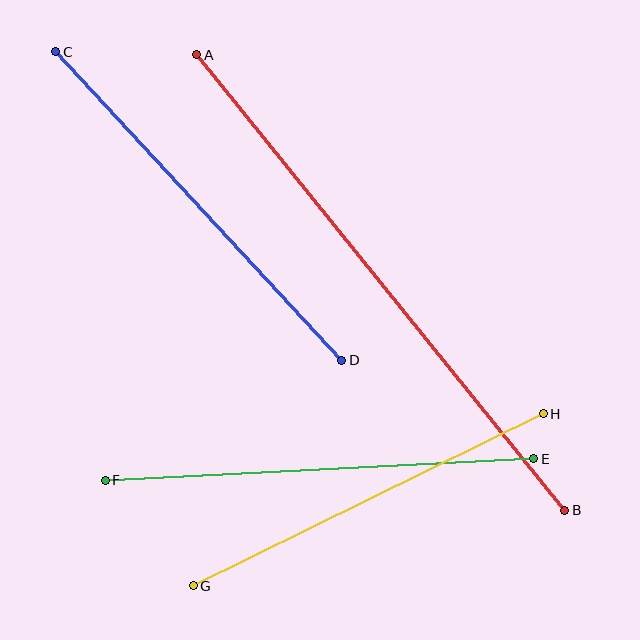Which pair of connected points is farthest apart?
Points A and B are farthest apart.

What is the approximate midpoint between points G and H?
The midpoint is at approximately (368, 500) pixels.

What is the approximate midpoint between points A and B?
The midpoint is at approximately (381, 283) pixels.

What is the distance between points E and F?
The distance is approximately 429 pixels.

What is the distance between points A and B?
The distance is approximately 585 pixels.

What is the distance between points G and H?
The distance is approximately 390 pixels.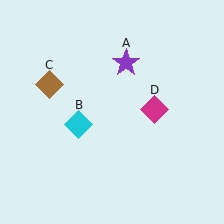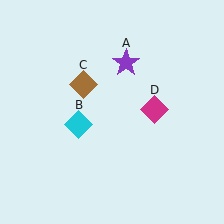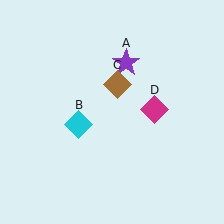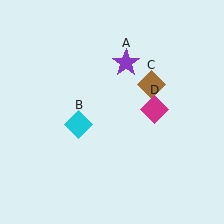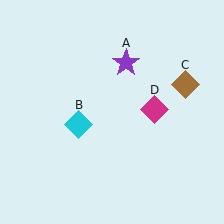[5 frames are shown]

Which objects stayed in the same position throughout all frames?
Purple star (object A) and cyan diamond (object B) and magenta diamond (object D) remained stationary.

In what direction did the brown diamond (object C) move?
The brown diamond (object C) moved right.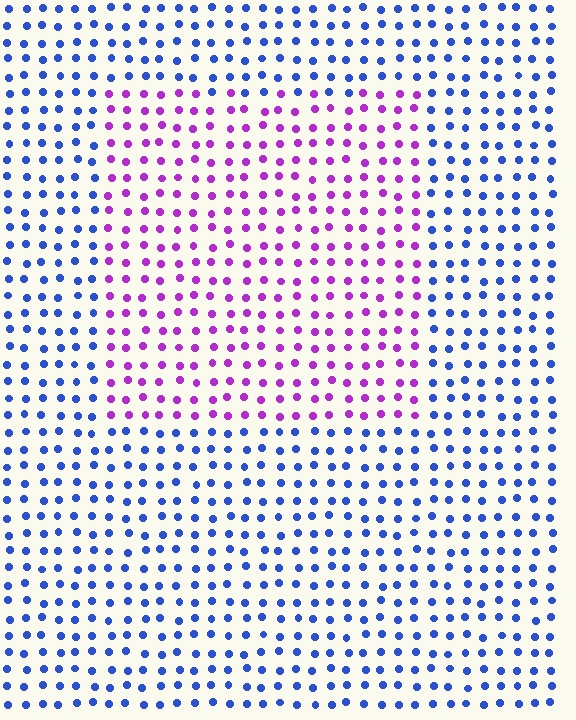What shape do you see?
I see a rectangle.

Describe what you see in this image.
The image is filled with small blue elements in a uniform arrangement. A rectangle-shaped region is visible where the elements are tinted to a slightly different hue, forming a subtle color boundary.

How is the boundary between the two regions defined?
The boundary is defined purely by a slight shift in hue (about 63 degrees). Spacing, size, and orientation are identical on both sides.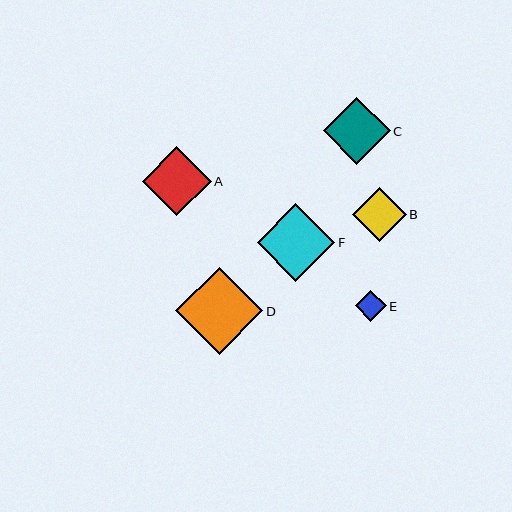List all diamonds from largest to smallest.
From largest to smallest: D, F, A, C, B, E.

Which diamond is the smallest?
Diamond E is the smallest with a size of approximately 31 pixels.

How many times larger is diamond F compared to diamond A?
Diamond F is approximately 1.1 times the size of diamond A.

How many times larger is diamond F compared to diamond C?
Diamond F is approximately 1.2 times the size of diamond C.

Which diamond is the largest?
Diamond D is the largest with a size of approximately 87 pixels.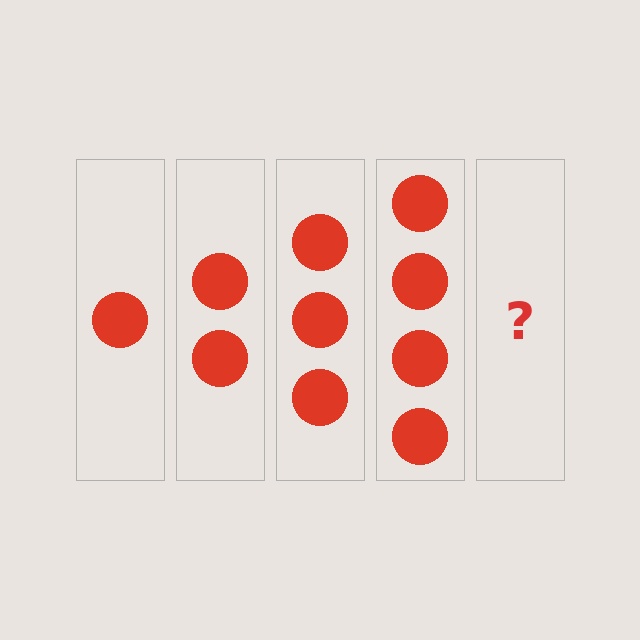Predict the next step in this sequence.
The next step is 5 circles.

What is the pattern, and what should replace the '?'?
The pattern is that each step adds one more circle. The '?' should be 5 circles.